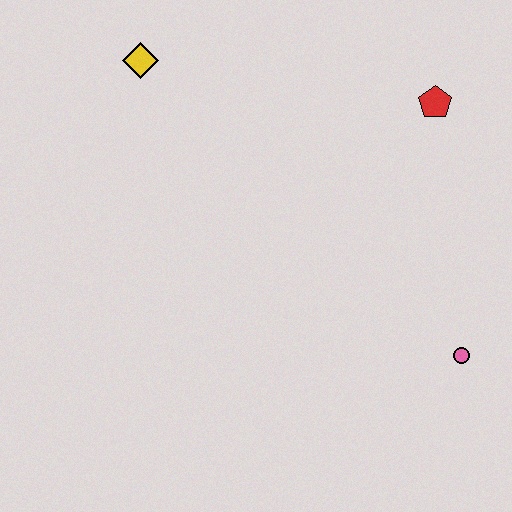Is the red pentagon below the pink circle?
No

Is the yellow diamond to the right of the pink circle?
No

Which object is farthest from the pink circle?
The yellow diamond is farthest from the pink circle.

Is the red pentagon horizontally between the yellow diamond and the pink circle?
Yes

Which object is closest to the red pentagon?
The pink circle is closest to the red pentagon.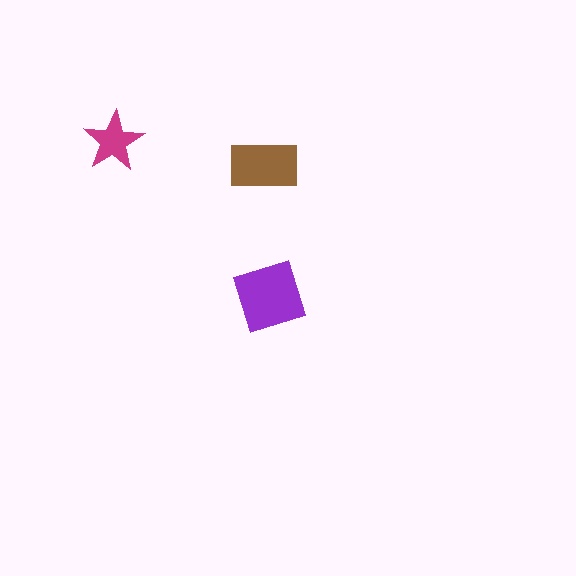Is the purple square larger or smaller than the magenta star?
Larger.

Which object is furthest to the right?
The purple square is rightmost.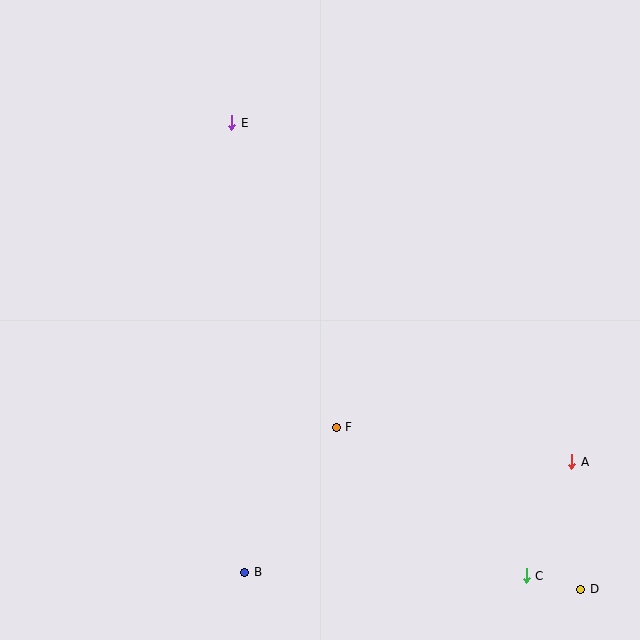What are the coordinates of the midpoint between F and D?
The midpoint between F and D is at (458, 508).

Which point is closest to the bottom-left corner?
Point B is closest to the bottom-left corner.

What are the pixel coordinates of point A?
Point A is at (572, 462).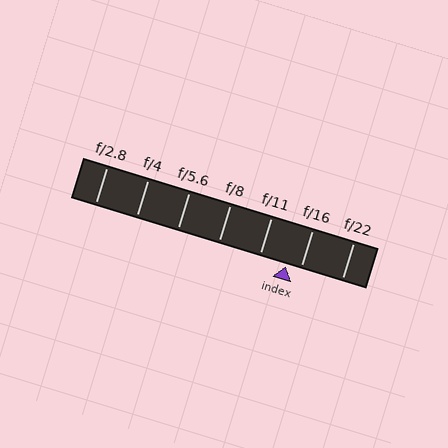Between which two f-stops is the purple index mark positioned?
The index mark is between f/11 and f/16.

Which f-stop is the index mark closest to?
The index mark is closest to f/16.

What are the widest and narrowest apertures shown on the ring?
The widest aperture shown is f/2.8 and the narrowest is f/22.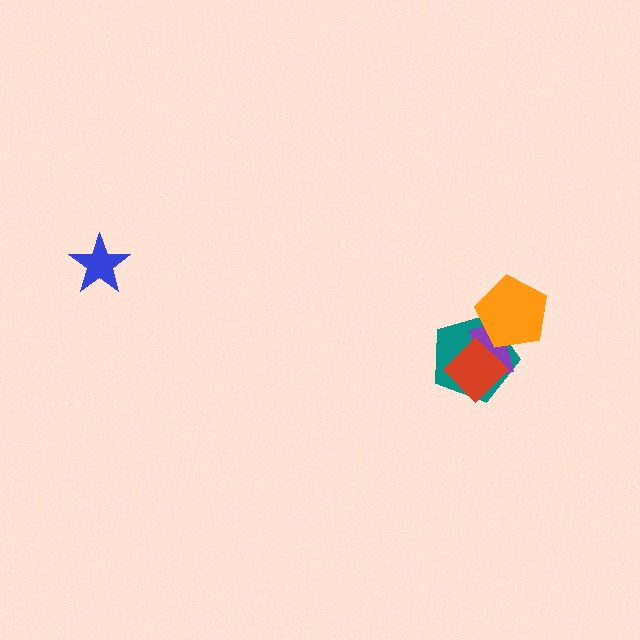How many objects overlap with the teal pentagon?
3 objects overlap with the teal pentagon.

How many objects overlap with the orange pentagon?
2 objects overlap with the orange pentagon.